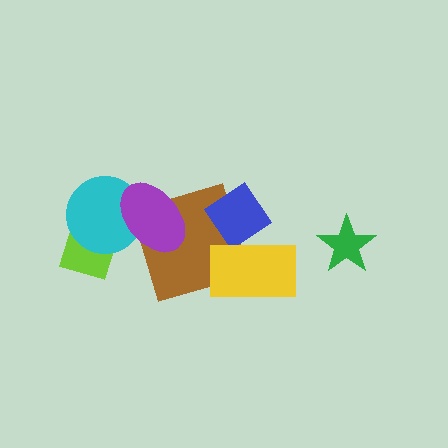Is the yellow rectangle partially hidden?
No, no other shape covers it.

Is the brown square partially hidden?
Yes, it is partially covered by another shape.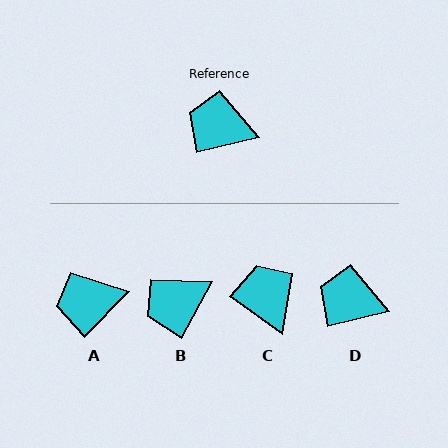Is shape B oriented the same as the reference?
No, it is off by about 48 degrees.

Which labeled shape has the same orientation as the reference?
D.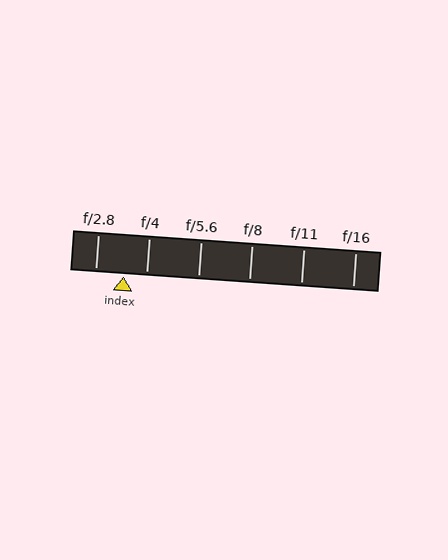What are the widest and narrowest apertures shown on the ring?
The widest aperture shown is f/2.8 and the narrowest is f/16.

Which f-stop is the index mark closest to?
The index mark is closest to f/4.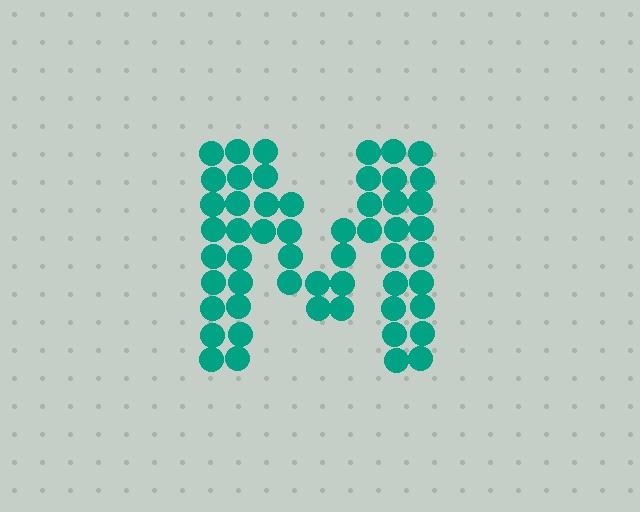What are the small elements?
The small elements are circles.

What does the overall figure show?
The overall figure shows the letter M.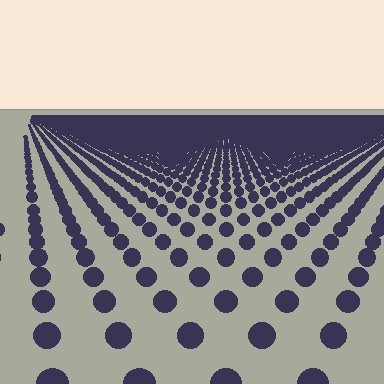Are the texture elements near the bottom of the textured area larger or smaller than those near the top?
Larger. Near the bottom, elements are closer to the viewer and appear at a bigger on-screen size.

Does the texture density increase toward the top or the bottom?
Density increases toward the top.